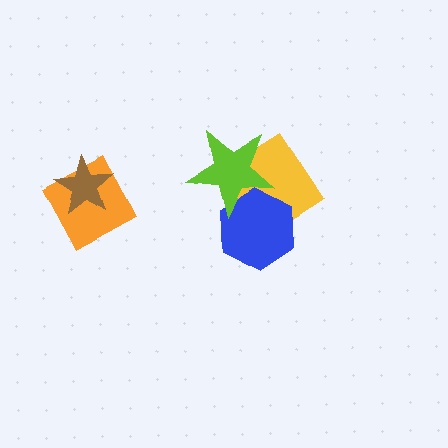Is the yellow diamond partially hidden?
Yes, it is partially covered by another shape.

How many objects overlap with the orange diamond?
1 object overlaps with the orange diamond.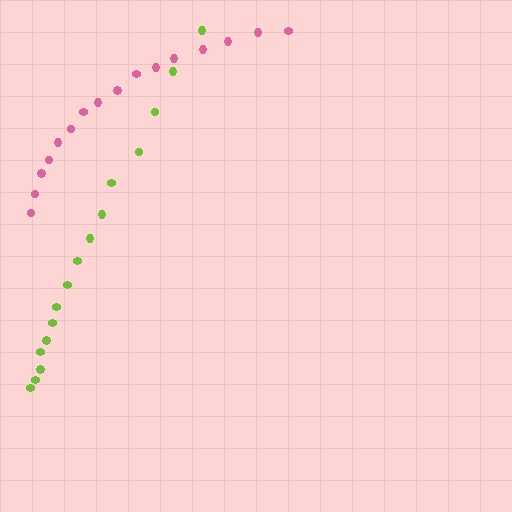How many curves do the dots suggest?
There are 2 distinct paths.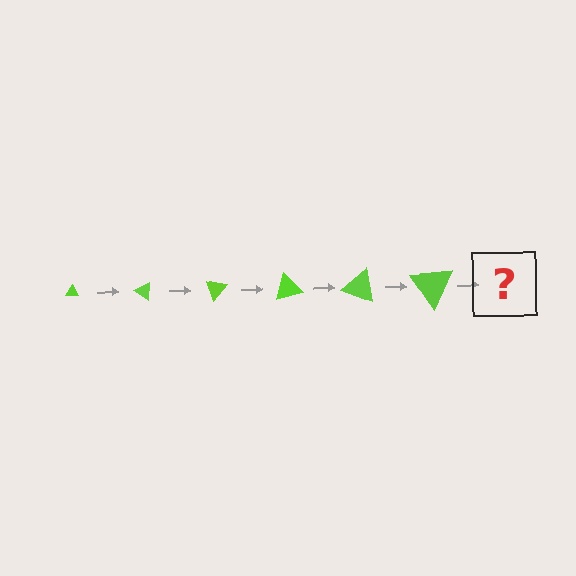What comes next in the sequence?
The next element should be a triangle, larger than the previous one and rotated 210 degrees from the start.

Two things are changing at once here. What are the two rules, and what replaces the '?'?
The two rules are that the triangle grows larger each step and it rotates 35 degrees each step. The '?' should be a triangle, larger than the previous one and rotated 210 degrees from the start.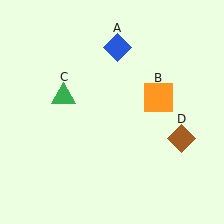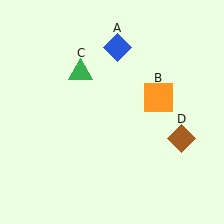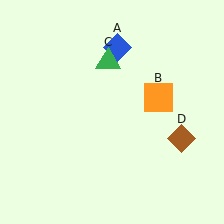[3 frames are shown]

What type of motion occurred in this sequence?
The green triangle (object C) rotated clockwise around the center of the scene.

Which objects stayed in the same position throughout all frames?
Blue diamond (object A) and orange square (object B) and brown diamond (object D) remained stationary.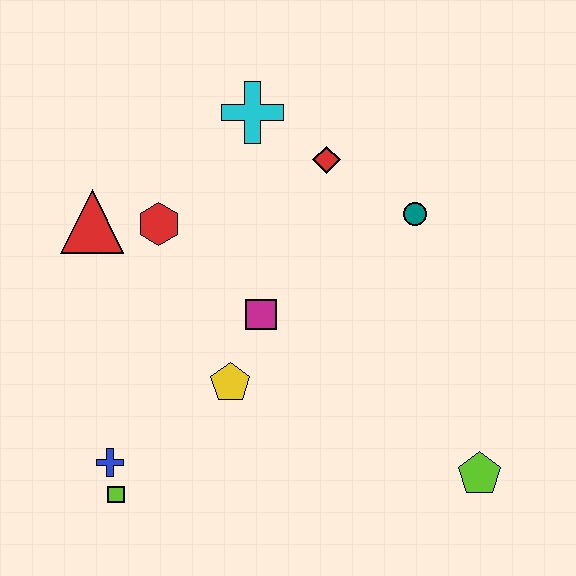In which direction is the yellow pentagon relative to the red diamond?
The yellow pentagon is below the red diamond.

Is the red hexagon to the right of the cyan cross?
No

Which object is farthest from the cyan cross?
The lime pentagon is farthest from the cyan cross.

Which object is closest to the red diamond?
The cyan cross is closest to the red diamond.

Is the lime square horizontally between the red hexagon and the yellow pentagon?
No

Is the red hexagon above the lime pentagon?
Yes